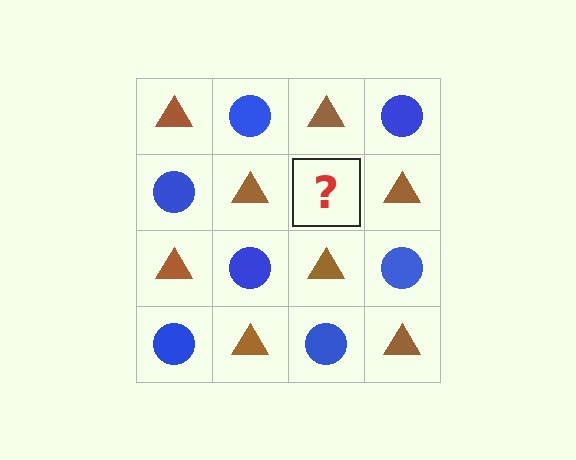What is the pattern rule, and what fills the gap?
The rule is that it alternates brown triangle and blue circle in a checkerboard pattern. The gap should be filled with a blue circle.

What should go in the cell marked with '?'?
The missing cell should contain a blue circle.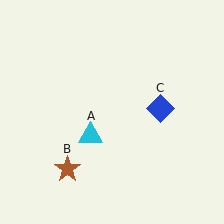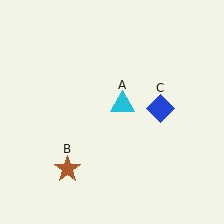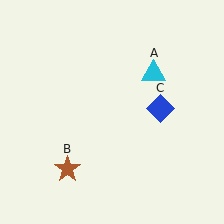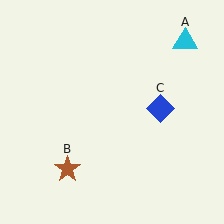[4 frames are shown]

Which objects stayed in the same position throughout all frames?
Brown star (object B) and blue diamond (object C) remained stationary.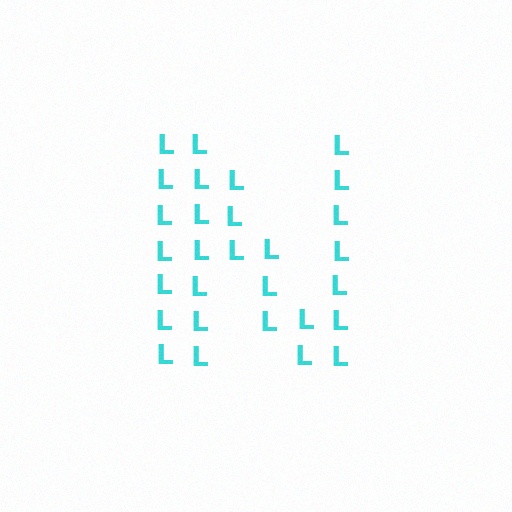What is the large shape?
The large shape is the letter N.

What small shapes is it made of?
It is made of small letter L's.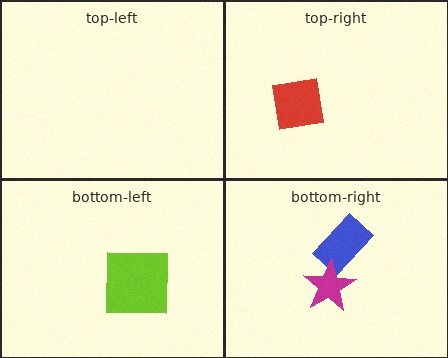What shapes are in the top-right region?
The red square.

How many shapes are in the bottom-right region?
2.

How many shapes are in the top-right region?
1.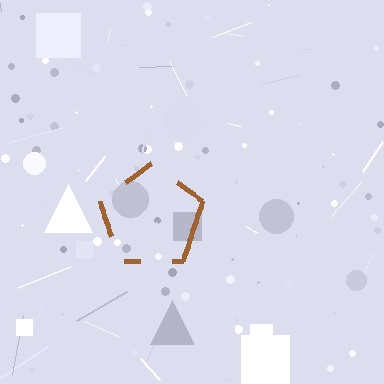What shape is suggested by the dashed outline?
The dashed outline suggests a pentagon.